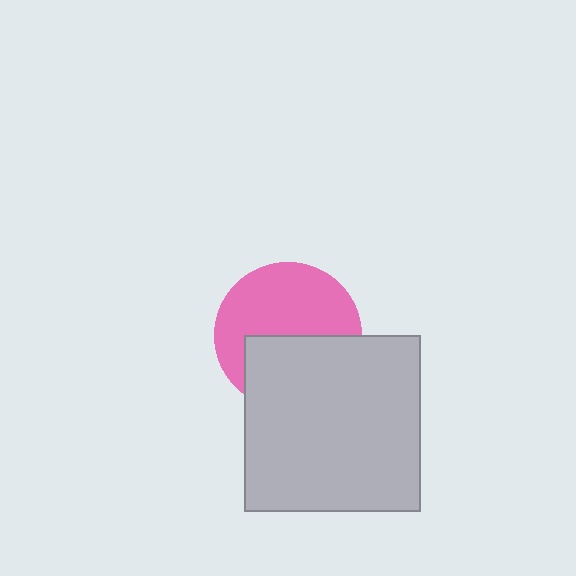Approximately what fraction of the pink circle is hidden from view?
Roughly 43% of the pink circle is hidden behind the light gray square.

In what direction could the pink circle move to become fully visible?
The pink circle could move up. That would shift it out from behind the light gray square entirely.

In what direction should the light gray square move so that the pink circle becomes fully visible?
The light gray square should move down. That is the shortest direction to clear the overlap and leave the pink circle fully visible.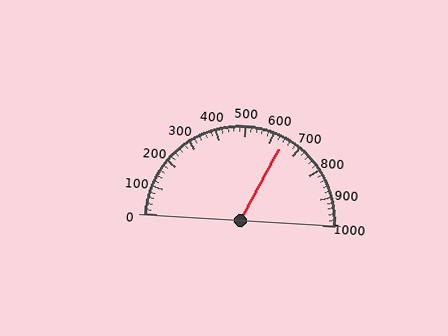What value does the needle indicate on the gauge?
The needle indicates approximately 640.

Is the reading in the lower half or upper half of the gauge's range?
The reading is in the upper half of the range (0 to 1000).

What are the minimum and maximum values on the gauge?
The gauge ranges from 0 to 1000.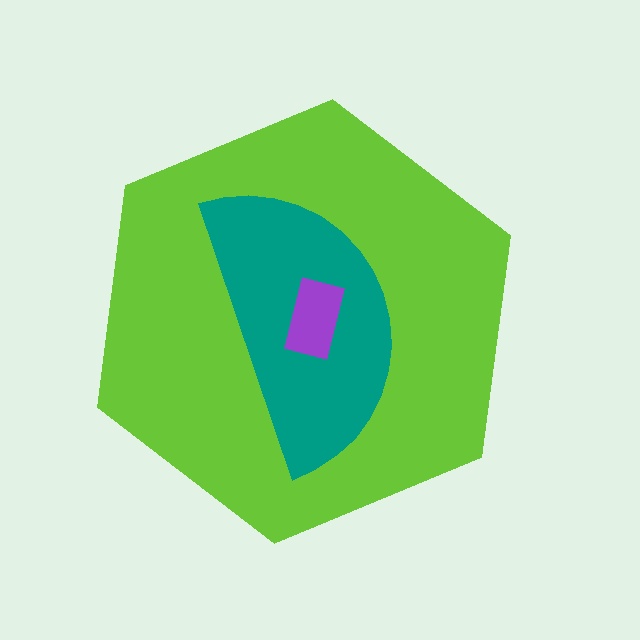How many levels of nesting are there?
3.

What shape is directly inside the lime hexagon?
The teal semicircle.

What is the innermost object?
The purple rectangle.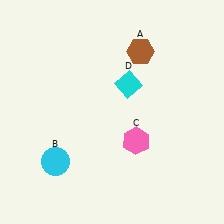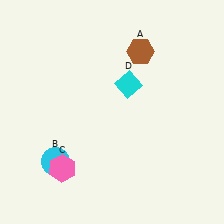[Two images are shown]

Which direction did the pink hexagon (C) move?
The pink hexagon (C) moved left.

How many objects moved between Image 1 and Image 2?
1 object moved between the two images.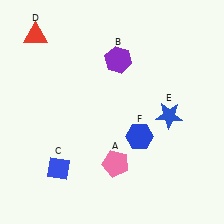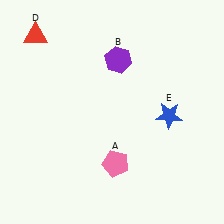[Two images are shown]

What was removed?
The blue hexagon (F), the blue diamond (C) were removed in Image 2.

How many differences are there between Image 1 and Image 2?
There are 2 differences between the two images.